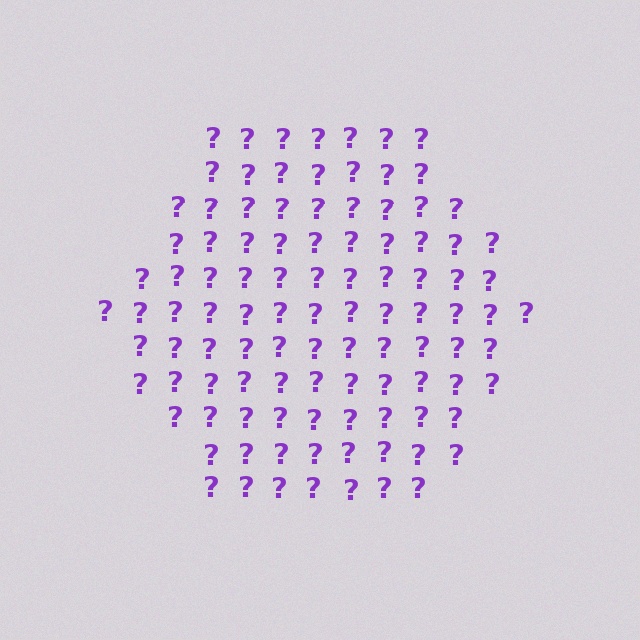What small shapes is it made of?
It is made of small question marks.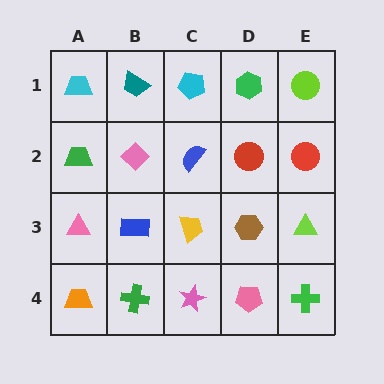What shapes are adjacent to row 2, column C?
A cyan pentagon (row 1, column C), a yellow trapezoid (row 3, column C), a pink diamond (row 2, column B), a red circle (row 2, column D).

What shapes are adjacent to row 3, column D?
A red circle (row 2, column D), a pink pentagon (row 4, column D), a yellow trapezoid (row 3, column C), a lime triangle (row 3, column E).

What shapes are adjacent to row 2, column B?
A teal trapezoid (row 1, column B), a blue rectangle (row 3, column B), a green trapezoid (row 2, column A), a blue semicircle (row 2, column C).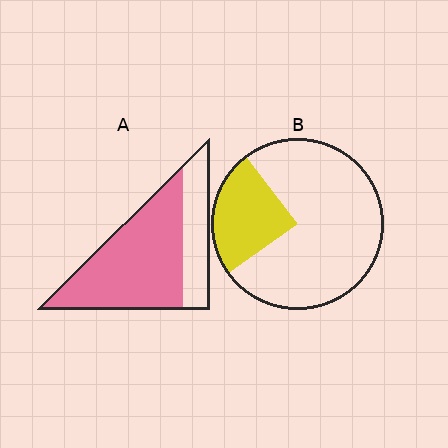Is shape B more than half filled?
No.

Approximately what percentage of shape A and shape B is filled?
A is approximately 70% and B is approximately 25%.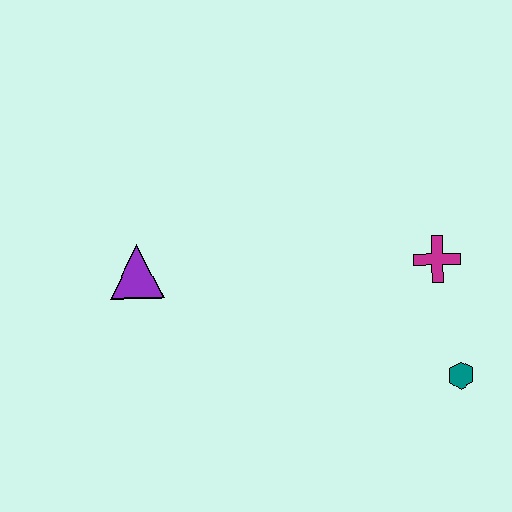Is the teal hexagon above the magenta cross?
No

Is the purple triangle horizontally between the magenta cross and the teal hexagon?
No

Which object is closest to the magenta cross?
The teal hexagon is closest to the magenta cross.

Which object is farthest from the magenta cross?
The purple triangle is farthest from the magenta cross.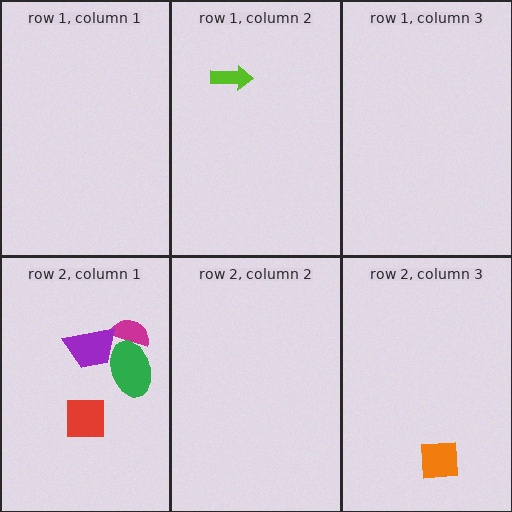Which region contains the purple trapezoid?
The row 2, column 1 region.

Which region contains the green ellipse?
The row 2, column 1 region.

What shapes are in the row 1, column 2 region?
The lime arrow.